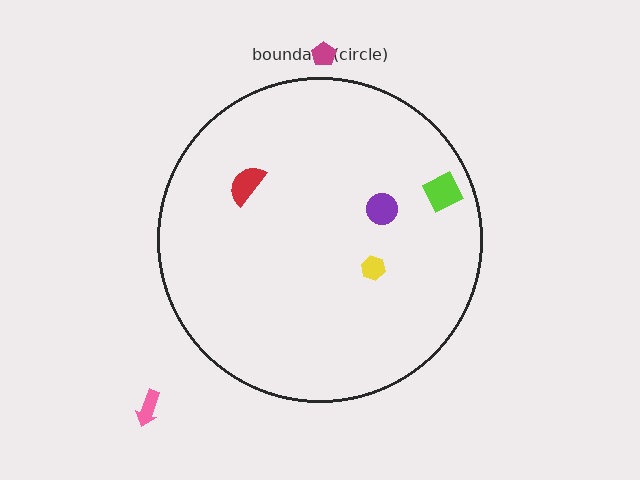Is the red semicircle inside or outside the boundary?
Inside.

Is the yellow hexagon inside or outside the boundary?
Inside.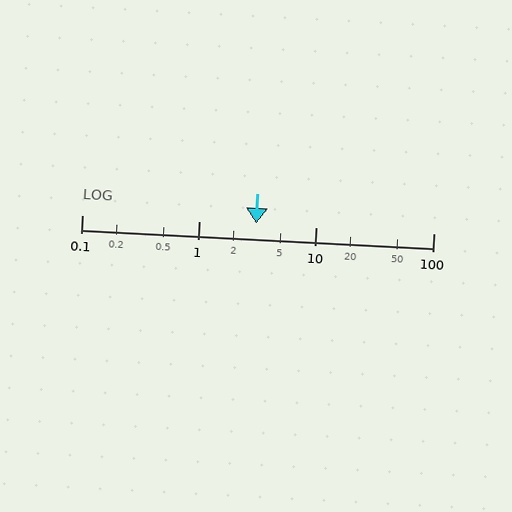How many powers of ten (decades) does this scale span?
The scale spans 3 decades, from 0.1 to 100.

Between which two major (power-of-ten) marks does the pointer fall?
The pointer is between 1 and 10.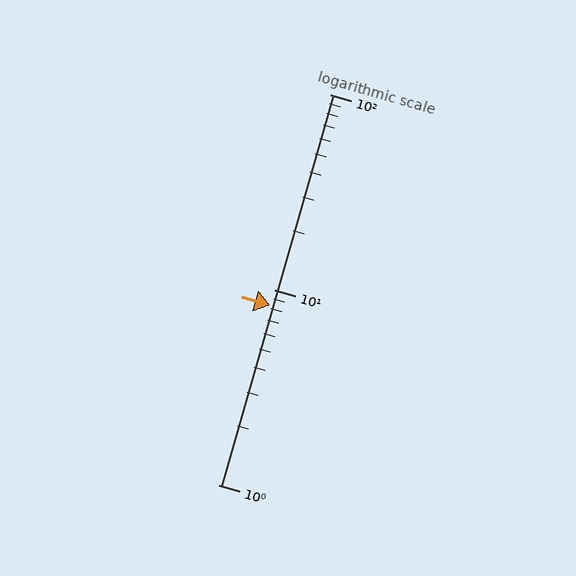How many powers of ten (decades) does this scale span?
The scale spans 2 decades, from 1 to 100.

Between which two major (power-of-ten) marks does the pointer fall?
The pointer is between 1 and 10.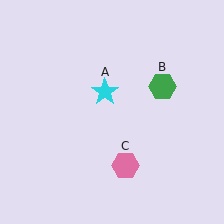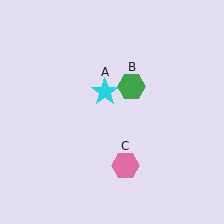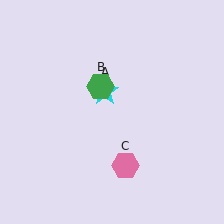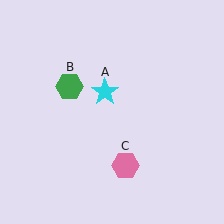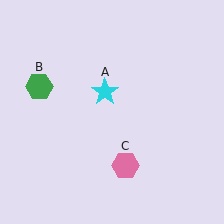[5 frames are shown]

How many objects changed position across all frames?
1 object changed position: green hexagon (object B).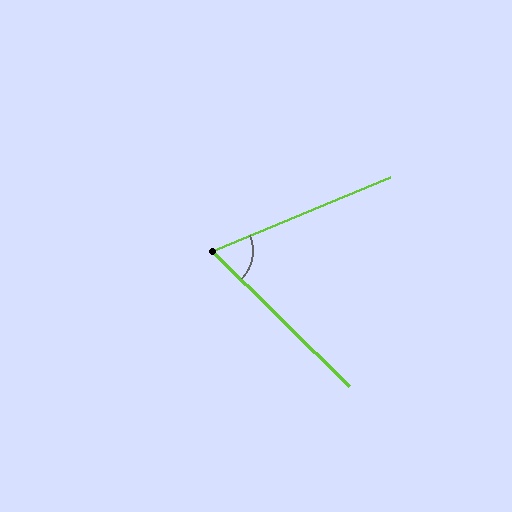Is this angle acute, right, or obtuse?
It is acute.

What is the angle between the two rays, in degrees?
Approximately 67 degrees.